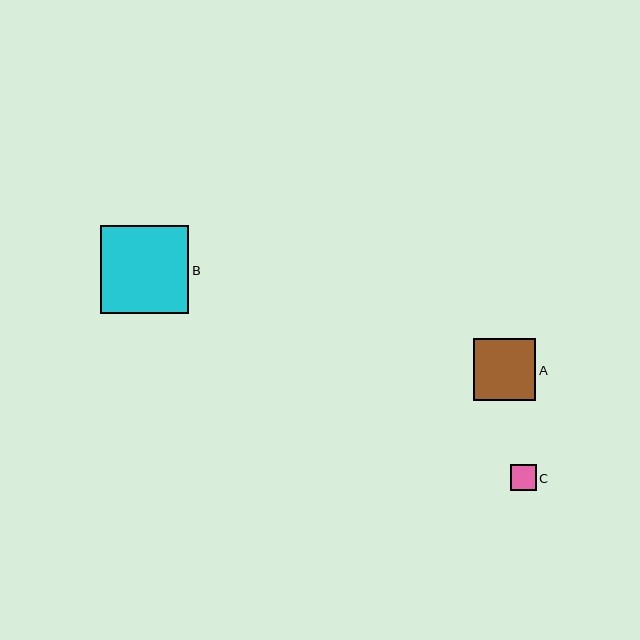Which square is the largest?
Square B is the largest with a size of approximately 88 pixels.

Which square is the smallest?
Square C is the smallest with a size of approximately 26 pixels.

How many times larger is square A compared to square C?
Square A is approximately 2.4 times the size of square C.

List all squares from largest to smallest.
From largest to smallest: B, A, C.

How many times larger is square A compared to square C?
Square A is approximately 2.4 times the size of square C.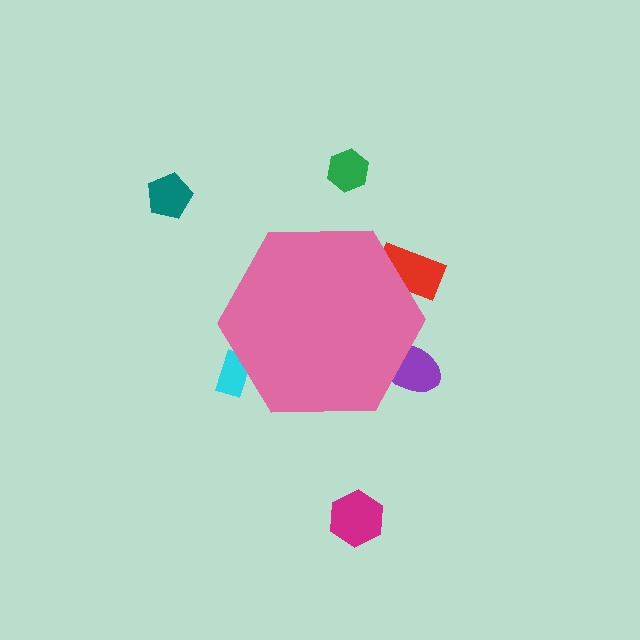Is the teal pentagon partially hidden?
No, the teal pentagon is fully visible.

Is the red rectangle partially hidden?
Yes, the red rectangle is partially hidden behind the pink hexagon.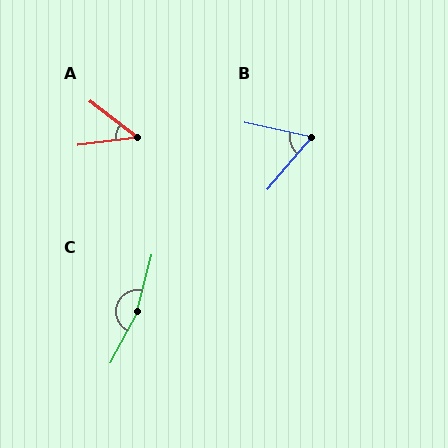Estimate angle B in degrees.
Approximately 62 degrees.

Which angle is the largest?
C, at approximately 166 degrees.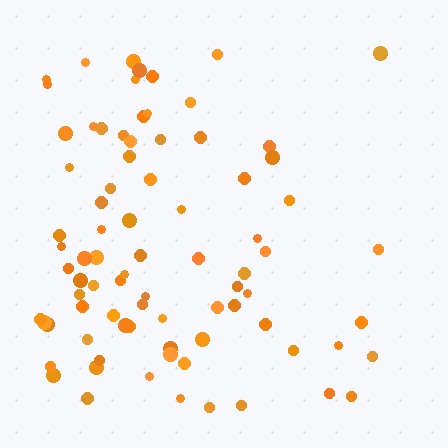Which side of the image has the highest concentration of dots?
The left.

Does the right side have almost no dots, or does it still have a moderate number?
Still a moderate number, just noticeably fewer than the left.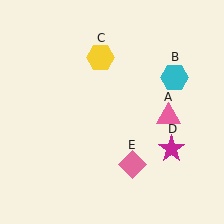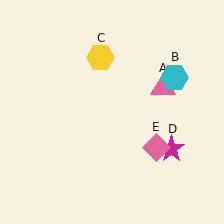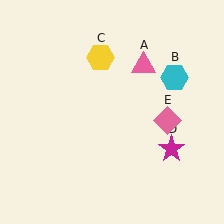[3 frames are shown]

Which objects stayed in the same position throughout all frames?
Cyan hexagon (object B) and yellow hexagon (object C) and magenta star (object D) remained stationary.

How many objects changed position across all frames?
2 objects changed position: pink triangle (object A), pink diamond (object E).